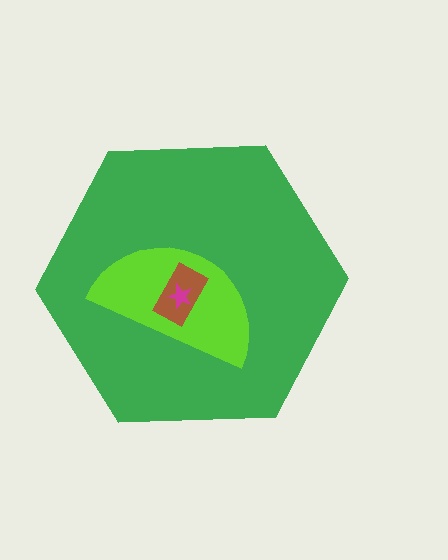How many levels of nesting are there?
4.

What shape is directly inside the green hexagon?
The lime semicircle.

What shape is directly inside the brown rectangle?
The magenta star.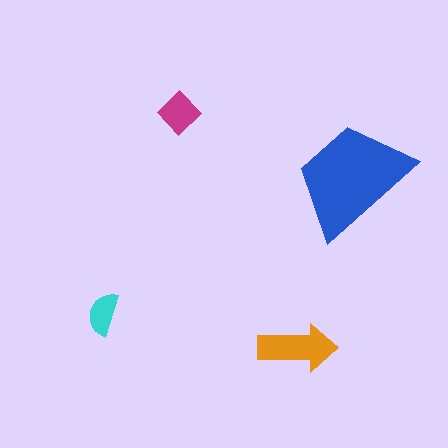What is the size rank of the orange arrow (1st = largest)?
2nd.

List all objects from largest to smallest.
The blue trapezoid, the orange arrow, the magenta diamond, the cyan semicircle.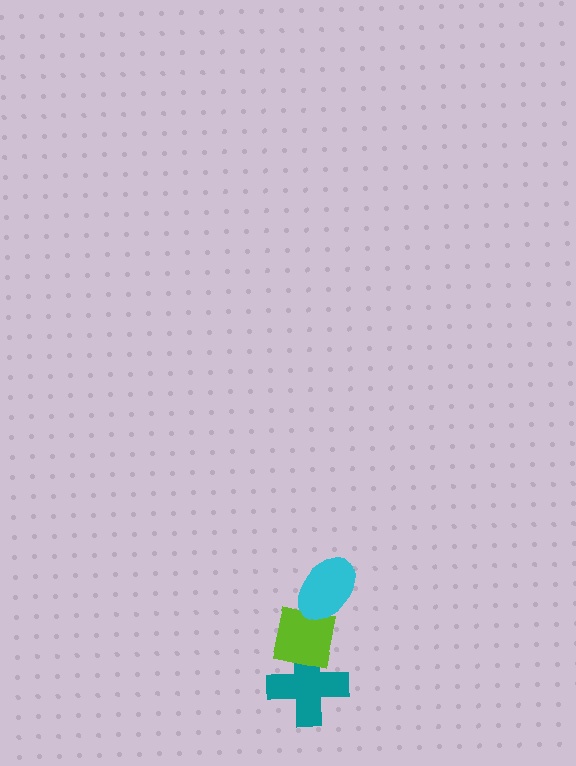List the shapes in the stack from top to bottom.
From top to bottom: the cyan ellipse, the lime square, the teal cross.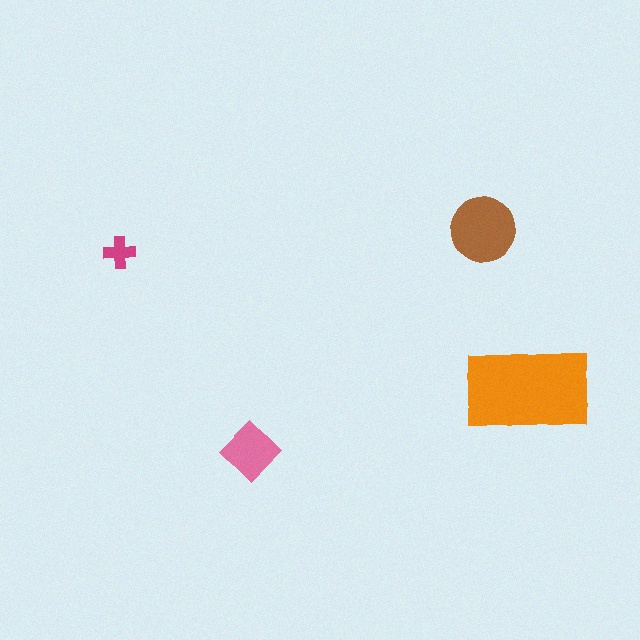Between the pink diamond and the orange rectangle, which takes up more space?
The orange rectangle.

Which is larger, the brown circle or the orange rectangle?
The orange rectangle.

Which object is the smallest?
The magenta cross.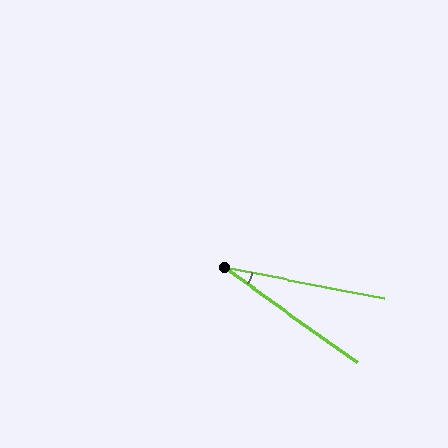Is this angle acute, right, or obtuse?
It is acute.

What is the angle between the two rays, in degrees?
Approximately 25 degrees.